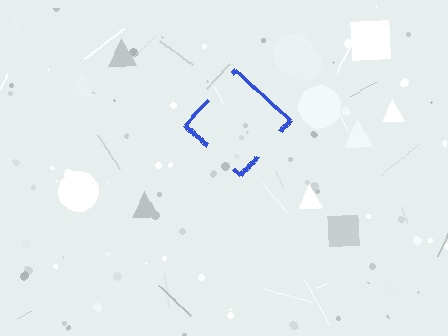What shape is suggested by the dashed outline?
The dashed outline suggests a diamond.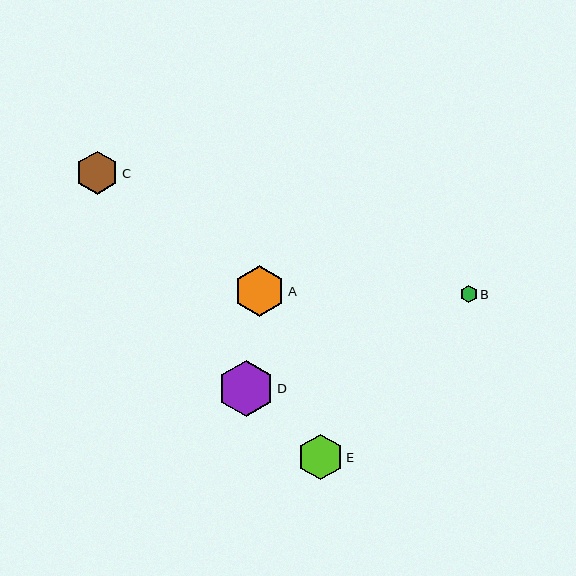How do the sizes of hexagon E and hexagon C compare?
Hexagon E and hexagon C are approximately the same size.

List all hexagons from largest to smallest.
From largest to smallest: D, A, E, C, B.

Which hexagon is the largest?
Hexagon D is the largest with a size of approximately 56 pixels.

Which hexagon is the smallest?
Hexagon B is the smallest with a size of approximately 17 pixels.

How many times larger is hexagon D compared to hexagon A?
Hexagon D is approximately 1.1 times the size of hexagon A.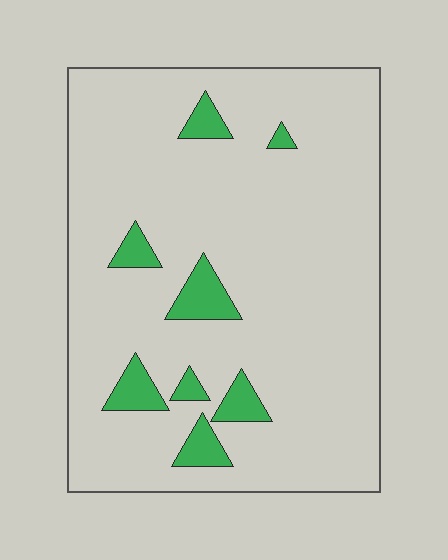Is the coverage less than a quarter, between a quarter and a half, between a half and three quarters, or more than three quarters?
Less than a quarter.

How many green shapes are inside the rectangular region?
8.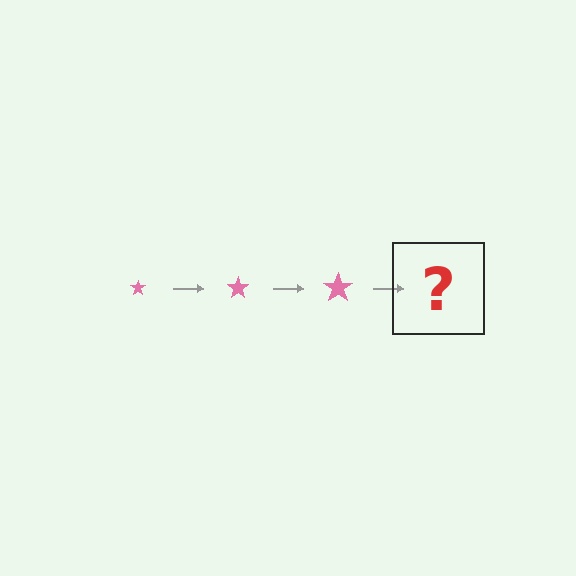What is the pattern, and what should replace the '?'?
The pattern is that the star gets progressively larger each step. The '?' should be a pink star, larger than the previous one.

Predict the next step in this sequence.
The next step is a pink star, larger than the previous one.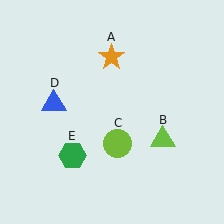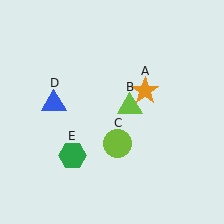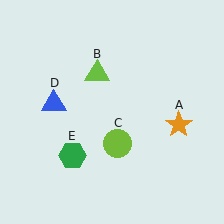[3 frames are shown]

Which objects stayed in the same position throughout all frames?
Lime circle (object C) and blue triangle (object D) and green hexagon (object E) remained stationary.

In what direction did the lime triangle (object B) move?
The lime triangle (object B) moved up and to the left.